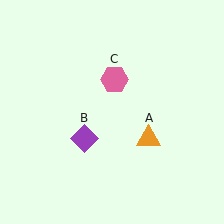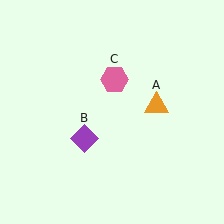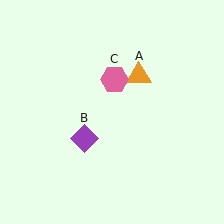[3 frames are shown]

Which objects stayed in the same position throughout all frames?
Purple diamond (object B) and pink hexagon (object C) remained stationary.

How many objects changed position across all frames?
1 object changed position: orange triangle (object A).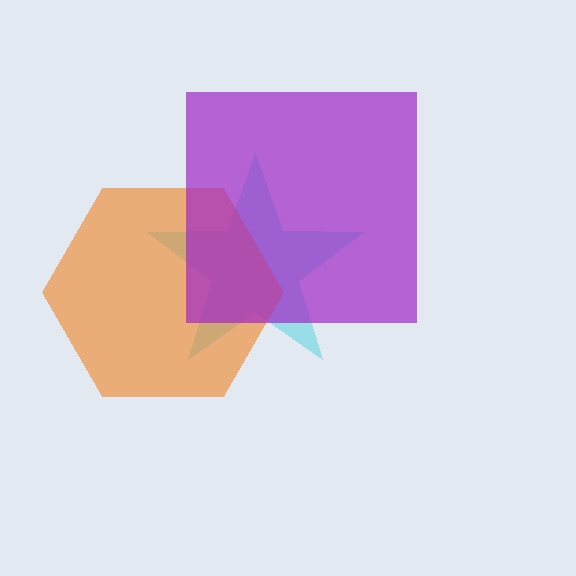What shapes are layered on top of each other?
The layered shapes are: a cyan star, an orange hexagon, a purple square.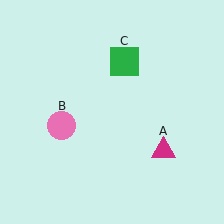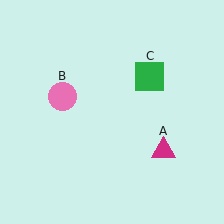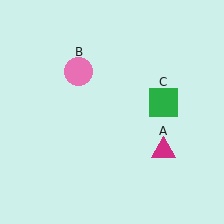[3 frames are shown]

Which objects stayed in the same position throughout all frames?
Magenta triangle (object A) remained stationary.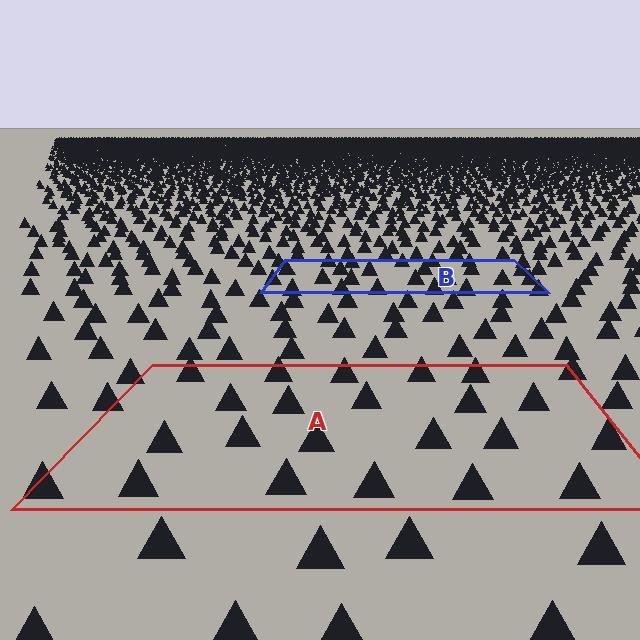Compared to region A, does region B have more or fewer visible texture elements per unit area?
Region B has more texture elements per unit area — they are packed more densely because it is farther away.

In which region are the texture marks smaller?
The texture marks are smaller in region B, because it is farther away.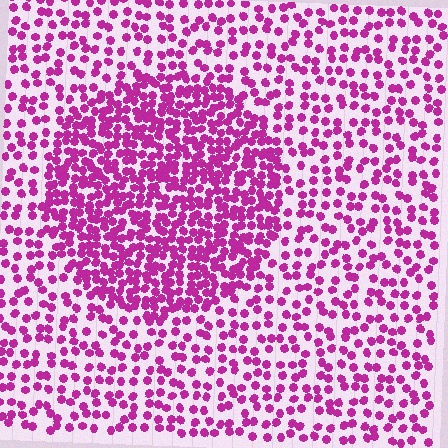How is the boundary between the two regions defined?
The boundary is defined by a change in element density (approximately 2.1x ratio). All elements are the same color, size, and shape.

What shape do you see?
I see a circle.